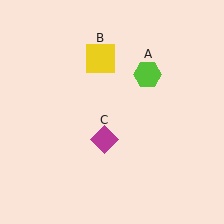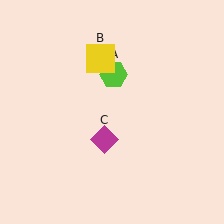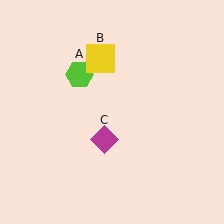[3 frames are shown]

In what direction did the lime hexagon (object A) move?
The lime hexagon (object A) moved left.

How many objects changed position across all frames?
1 object changed position: lime hexagon (object A).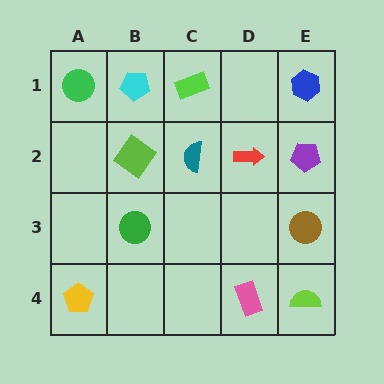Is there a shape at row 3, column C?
No, that cell is empty.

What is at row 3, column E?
A brown circle.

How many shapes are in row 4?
3 shapes.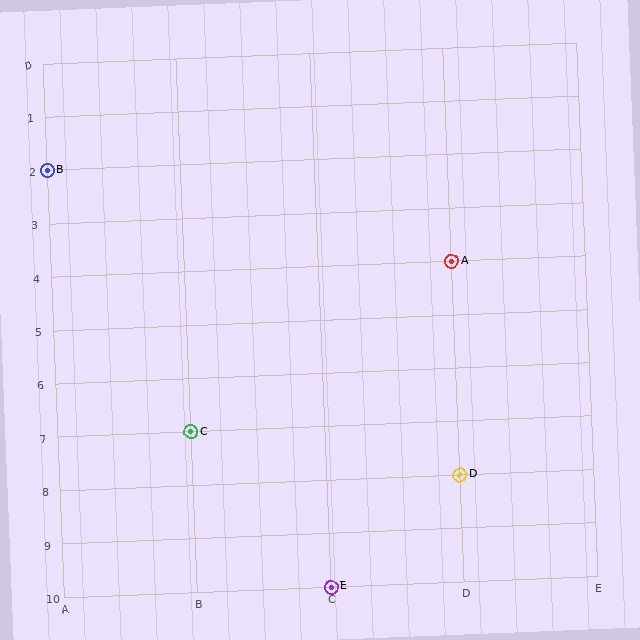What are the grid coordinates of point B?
Point B is at grid coordinates (A, 2).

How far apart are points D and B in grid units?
Points D and B are 3 columns and 6 rows apart (about 6.7 grid units diagonally).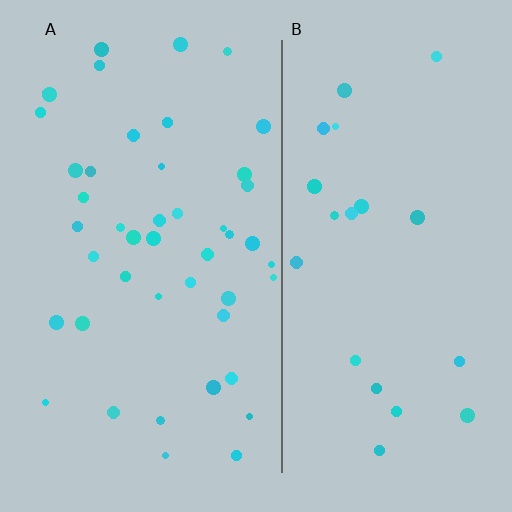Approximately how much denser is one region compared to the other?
Approximately 2.2× — region A over region B.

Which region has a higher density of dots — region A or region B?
A (the left).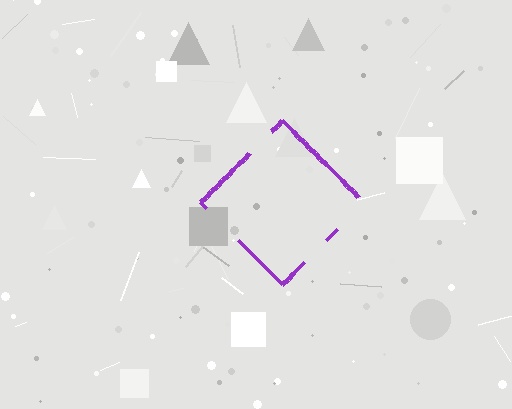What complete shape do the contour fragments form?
The contour fragments form a diamond.